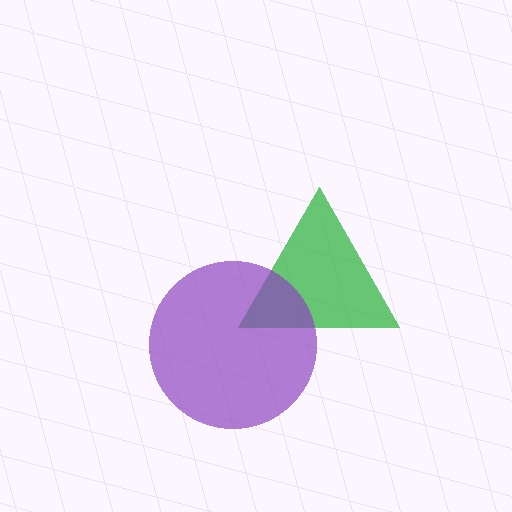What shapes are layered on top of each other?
The layered shapes are: a green triangle, a purple circle.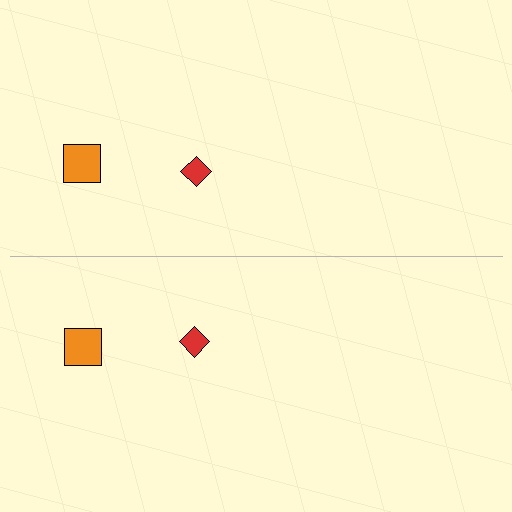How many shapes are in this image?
There are 4 shapes in this image.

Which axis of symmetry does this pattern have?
The pattern has a horizontal axis of symmetry running through the center of the image.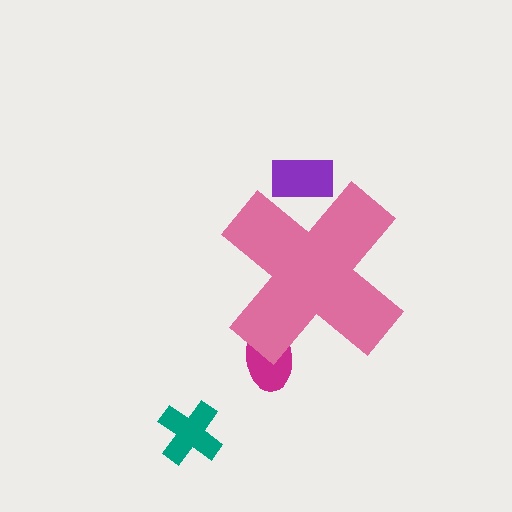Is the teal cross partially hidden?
No, the teal cross is fully visible.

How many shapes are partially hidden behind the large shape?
2 shapes are partially hidden.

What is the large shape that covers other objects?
A pink cross.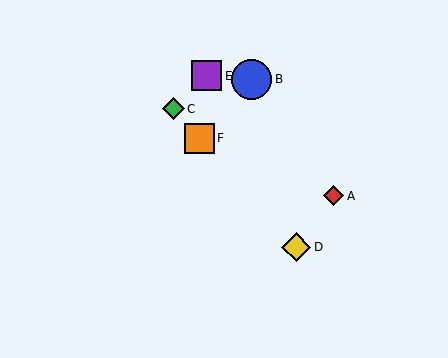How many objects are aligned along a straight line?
3 objects (C, D, F) are aligned along a straight line.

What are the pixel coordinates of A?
Object A is at (334, 196).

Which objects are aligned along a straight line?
Objects C, D, F are aligned along a straight line.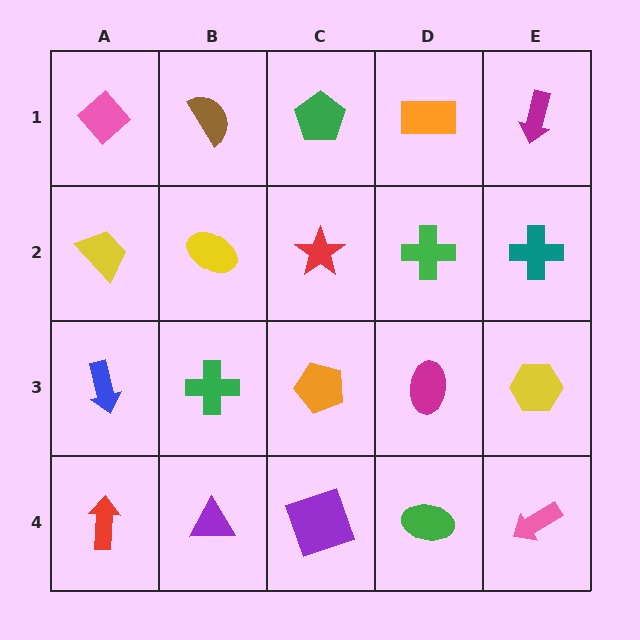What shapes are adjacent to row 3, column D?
A green cross (row 2, column D), a green ellipse (row 4, column D), an orange pentagon (row 3, column C), a yellow hexagon (row 3, column E).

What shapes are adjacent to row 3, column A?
A yellow trapezoid (row 2, column A), a red arrow (row 4, column A), a green cross (row 3, column B).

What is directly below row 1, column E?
A teal cross.